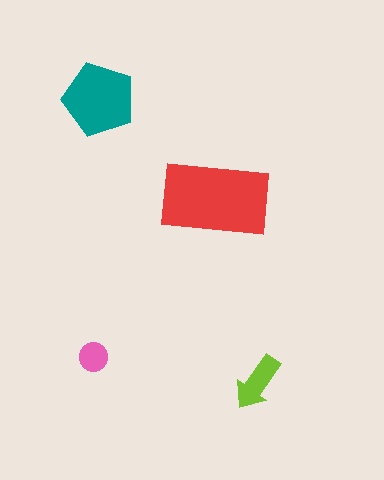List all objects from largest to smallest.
The red rectangle, the teal pentagon, the lime arrow, the pink circle.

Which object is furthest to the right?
The lime arrow is rightmost.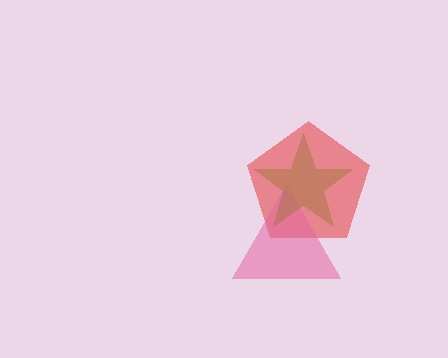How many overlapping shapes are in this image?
There are 3 overlapping shapes in the image.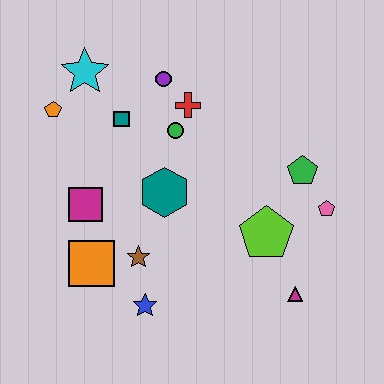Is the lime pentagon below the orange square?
No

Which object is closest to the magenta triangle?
The lime pentagon is closest to the magenta triangle.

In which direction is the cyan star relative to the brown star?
The cyan star is above the brown star.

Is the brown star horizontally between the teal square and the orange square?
No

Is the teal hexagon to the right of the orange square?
Yes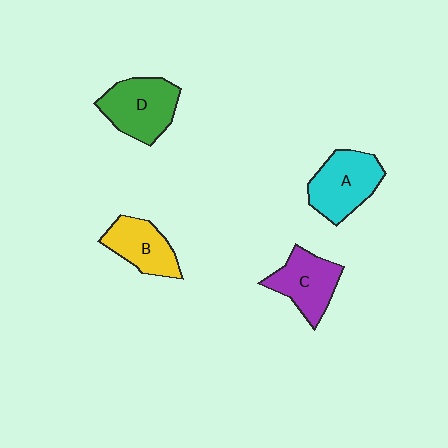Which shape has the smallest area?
Shape B (yellow).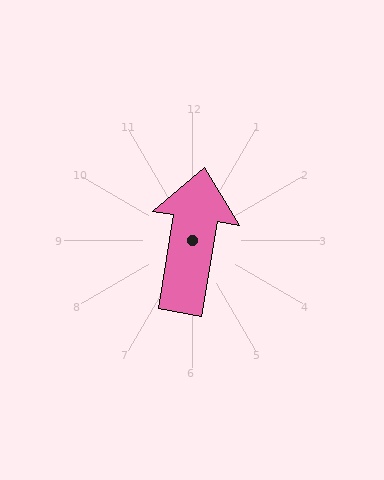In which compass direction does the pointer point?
North.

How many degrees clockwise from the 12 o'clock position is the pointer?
Approximately 9 degrees.